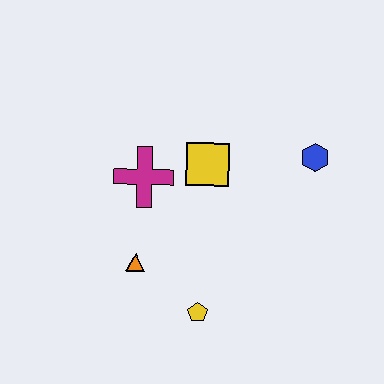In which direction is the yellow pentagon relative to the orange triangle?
The yellow pentagon is to the right of the orange triangle.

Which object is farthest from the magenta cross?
The blue hexagon is farthest from the magenta cross.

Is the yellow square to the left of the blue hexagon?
Yes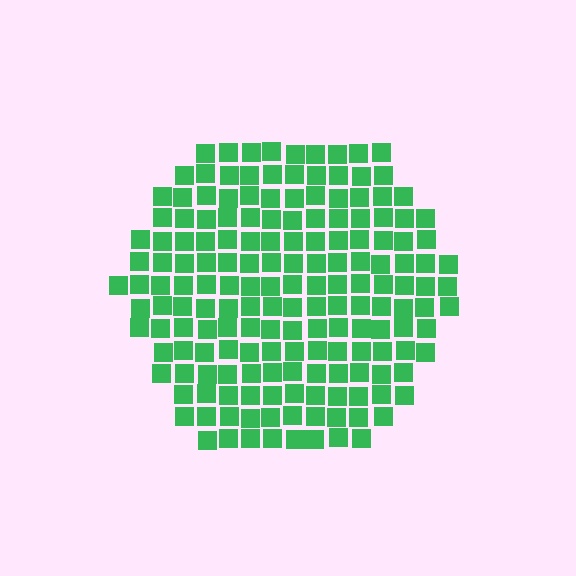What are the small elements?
The small elements are squares.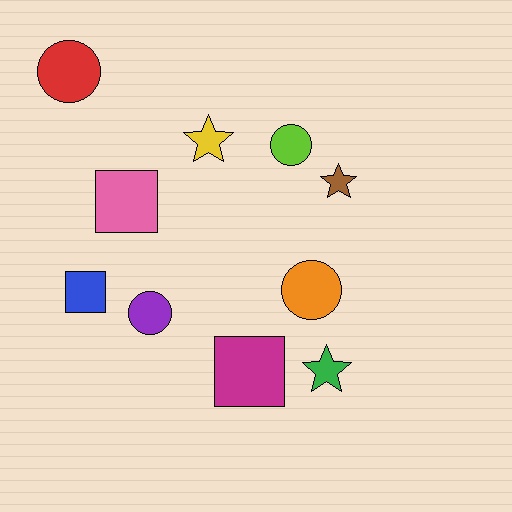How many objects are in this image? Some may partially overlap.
There are 10 objects.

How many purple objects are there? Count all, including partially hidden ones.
There is 1 purple object.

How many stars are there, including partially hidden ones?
There are 3 stars.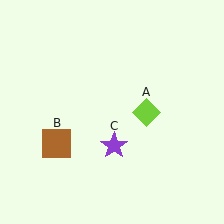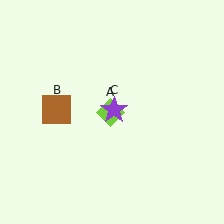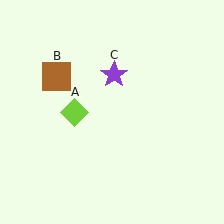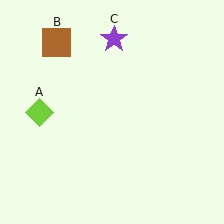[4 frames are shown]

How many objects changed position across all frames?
3 objects changed position: lime diamond (object A), brown square (object B), purple star (object C).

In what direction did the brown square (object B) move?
The brown square (object B) moved up.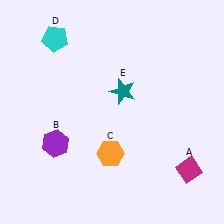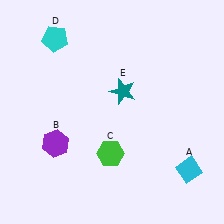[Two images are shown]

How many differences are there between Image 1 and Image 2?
There are 2 differences between the two images.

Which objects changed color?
A changed from magenta to cyan. C changed from orange to green.